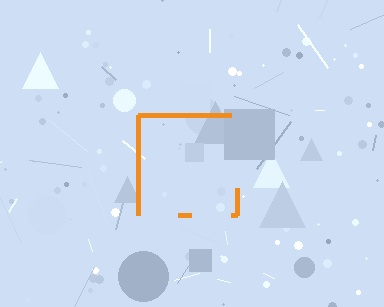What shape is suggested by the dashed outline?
The dashed outline suggests a square.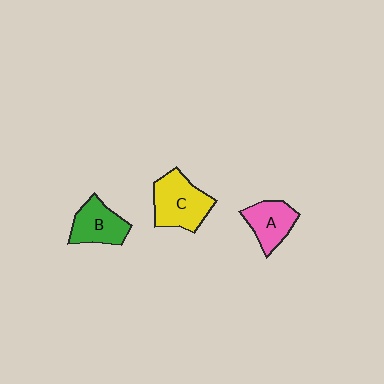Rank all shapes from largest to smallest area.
From largest to smallest: C (yellow), B (green), A (pink).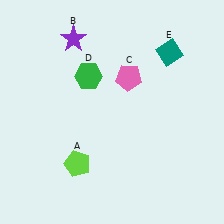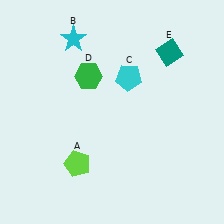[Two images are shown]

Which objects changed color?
B changed from purple to cyan. C changed from pink to cyan.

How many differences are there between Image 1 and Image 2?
There are 2 differences between the two images.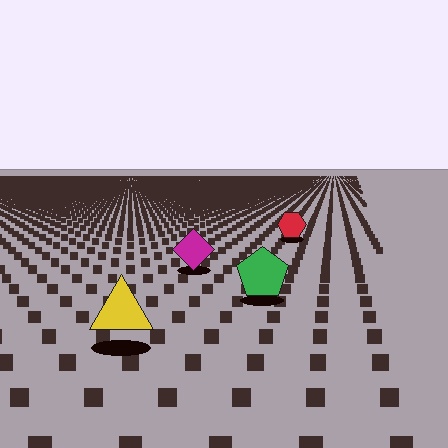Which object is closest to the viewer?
The yellow triangle is closest. The texture marks near it are larger and more spread out.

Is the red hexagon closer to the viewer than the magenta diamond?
No. The magenta diamond is closer — you can tell from the texture gradient: the ground texture is coarser near it.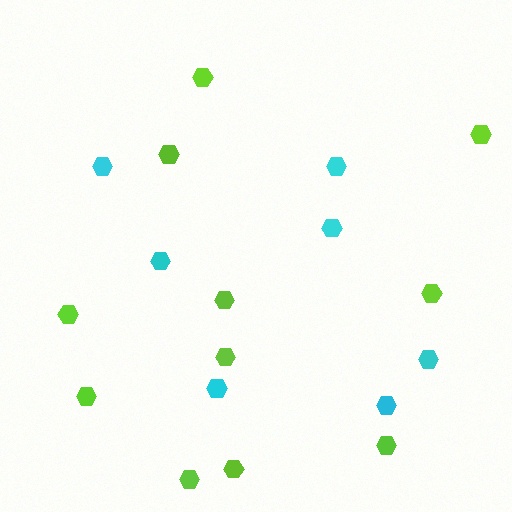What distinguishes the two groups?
There are 2 groups: one group of cyan hexagons (7) and one group of lime hexagons (11).